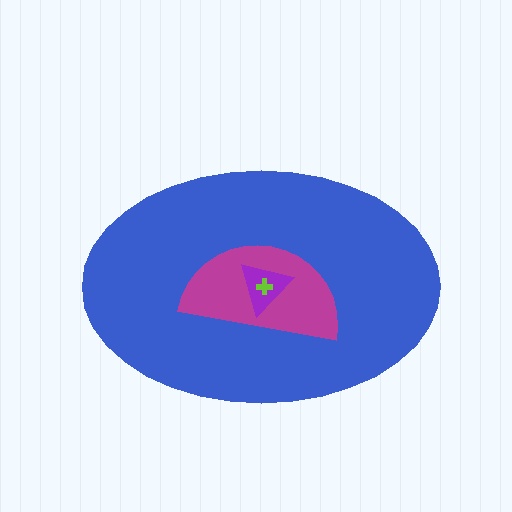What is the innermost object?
The lime cross.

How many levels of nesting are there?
4.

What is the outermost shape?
The blue ellipse.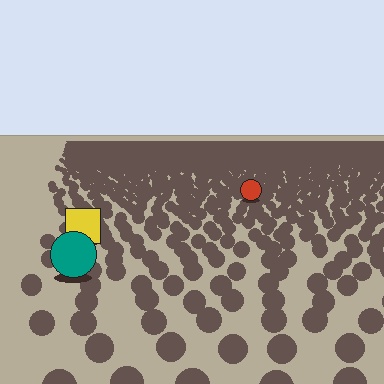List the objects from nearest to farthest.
From nearest to farthest: the teal circle, the yellow square, the red circle.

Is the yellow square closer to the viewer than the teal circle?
No. The teal circle is closer — you can tell from the texture gradient: the ground texture is coarser near it.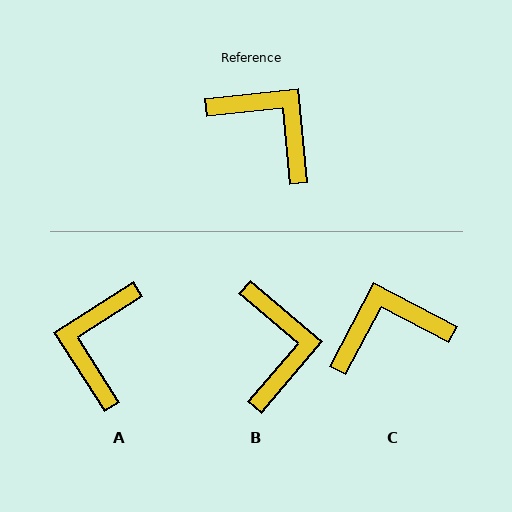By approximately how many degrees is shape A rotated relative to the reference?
Approximately 116 degrees counter-clockwise.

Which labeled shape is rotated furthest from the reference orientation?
A, about 116 degrees away.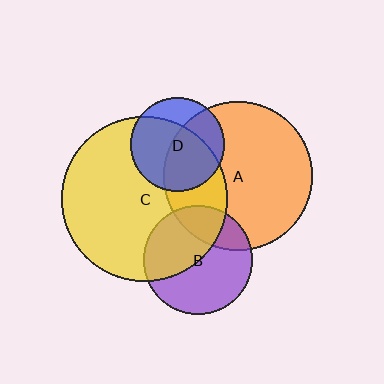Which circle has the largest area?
Circle C (yellow).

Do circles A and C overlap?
Yes.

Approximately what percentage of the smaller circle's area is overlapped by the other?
Approximately 30%.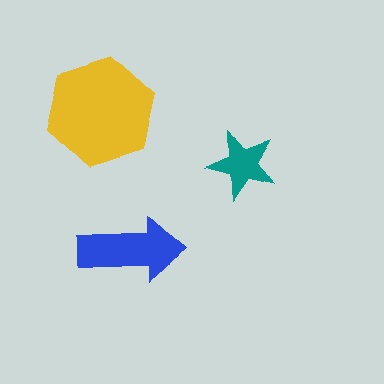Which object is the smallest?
The teal star.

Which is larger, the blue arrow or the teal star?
The blue arrow.